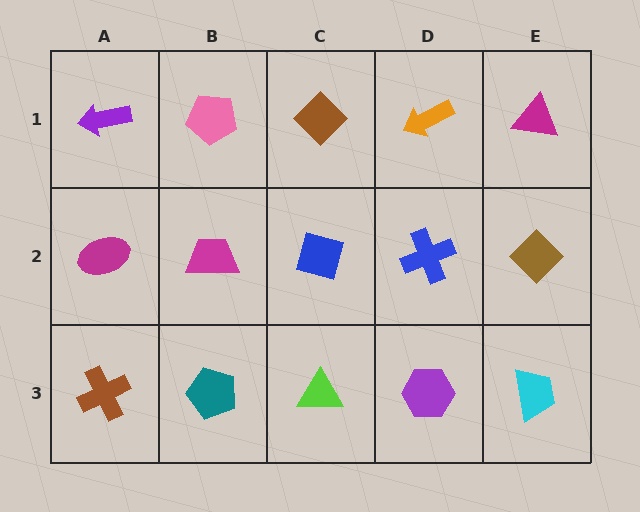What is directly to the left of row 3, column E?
A purple hexagon.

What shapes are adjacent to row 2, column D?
An orange arrow (row 1, column D), a purple hexagon (row 3, column D), a blue diamond (row 2, column C), a brown diamond (row 2, column E).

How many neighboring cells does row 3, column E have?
2.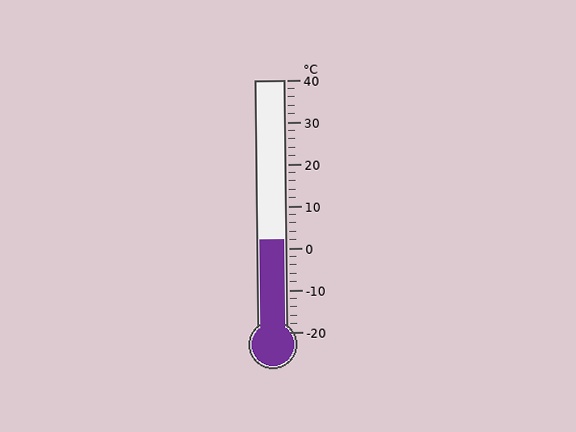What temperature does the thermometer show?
The thermometer shows approximately 2°C.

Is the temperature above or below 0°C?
The temperature is above 0°C.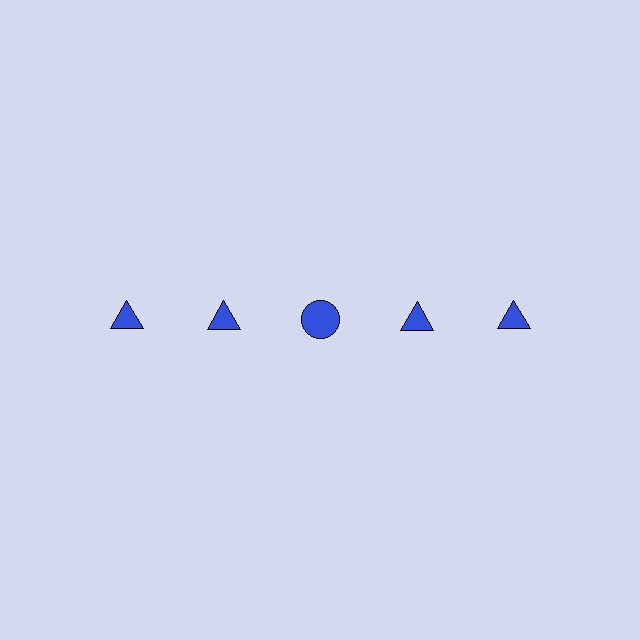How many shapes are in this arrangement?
There are 5 shapes arranged in a grid pattern.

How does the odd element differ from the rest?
It has a different shape: circle instead of triangle.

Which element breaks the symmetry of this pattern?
The blue circle in the top row, center column breaks the symmetry. All other shapes are blue triangles.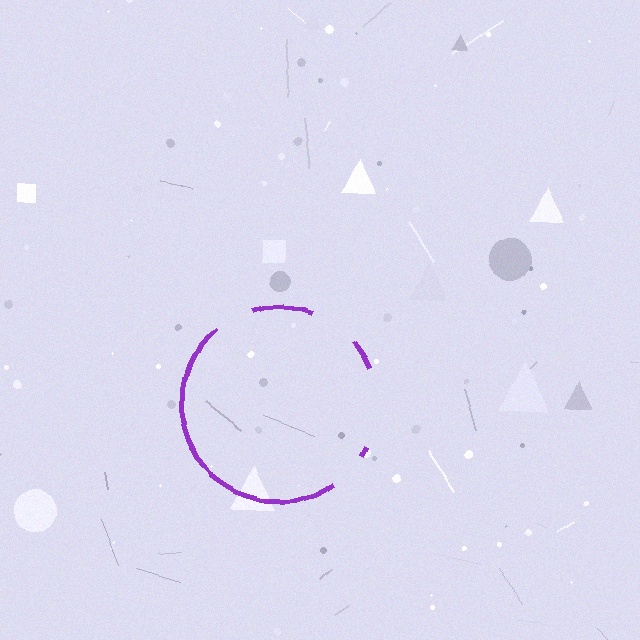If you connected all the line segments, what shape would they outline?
They would outline a circle.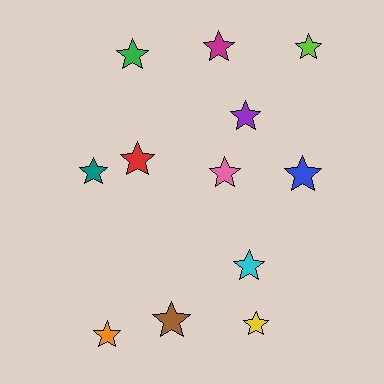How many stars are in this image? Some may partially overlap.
There are 12 stars.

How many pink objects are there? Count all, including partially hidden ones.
There is 1 pink object.